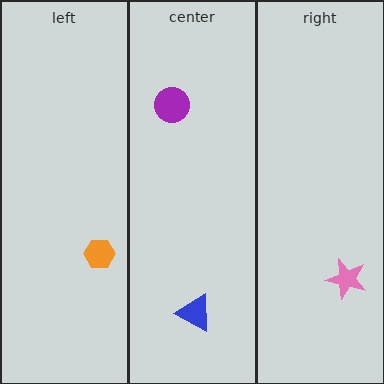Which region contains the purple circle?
The center region.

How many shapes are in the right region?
1.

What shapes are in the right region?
The pink star.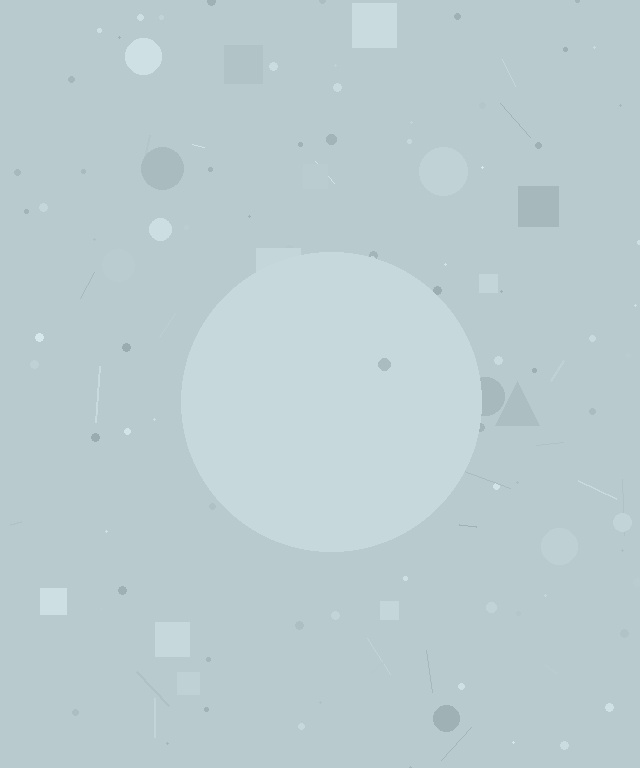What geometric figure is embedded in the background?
A circle is embedded in the background.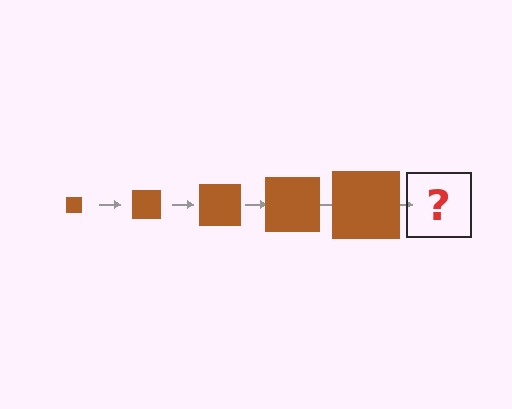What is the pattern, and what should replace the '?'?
The pattern is that the square gets progressively larger each step. The '?' should be a brown square, larger than the previous one.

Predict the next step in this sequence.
The next step is a brown square, larger than the previous one.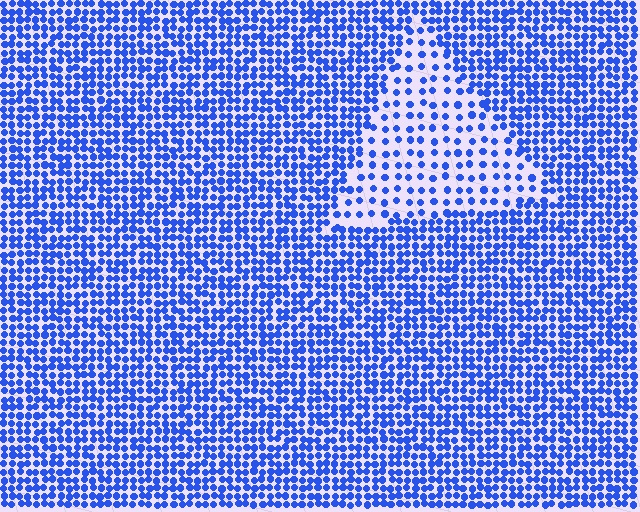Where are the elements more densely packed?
The elements are more densely packed outside the triangle boundary.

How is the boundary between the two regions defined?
The boundary is defined by a change in element density (approximately 2.3x ratio). All elements are the same color, size, and shape.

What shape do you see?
I see a triangle.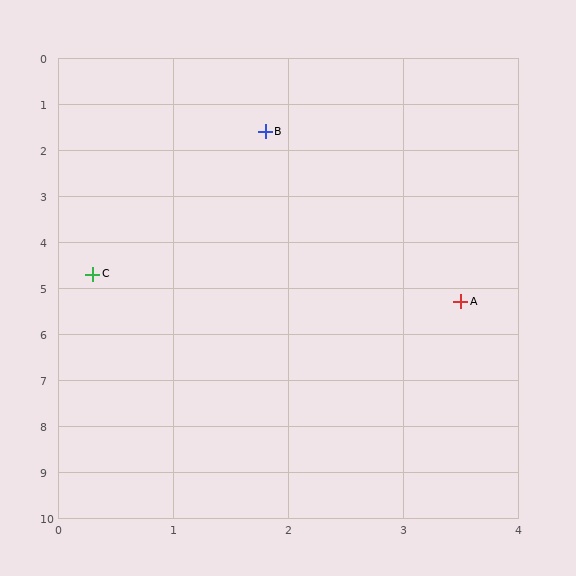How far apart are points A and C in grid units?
Points A and C are about 3.3 grid units apart.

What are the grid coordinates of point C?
Point C is at approximately (0.3, 4.7).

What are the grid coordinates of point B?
Point B is at approximately (1.8, 1.6).